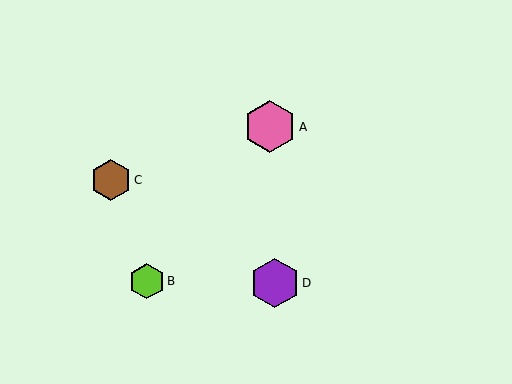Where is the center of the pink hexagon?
The center of the pink hexagon is at (270, 127).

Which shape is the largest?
The pink hexagon (labeled A) is the largest.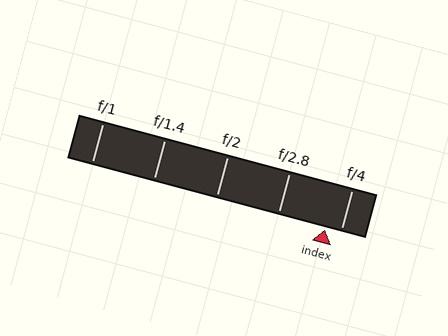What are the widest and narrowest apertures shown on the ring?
The widest aperture shown is f/1 and the narrowest is f/4.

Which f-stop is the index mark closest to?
The index mark is closest to f/4.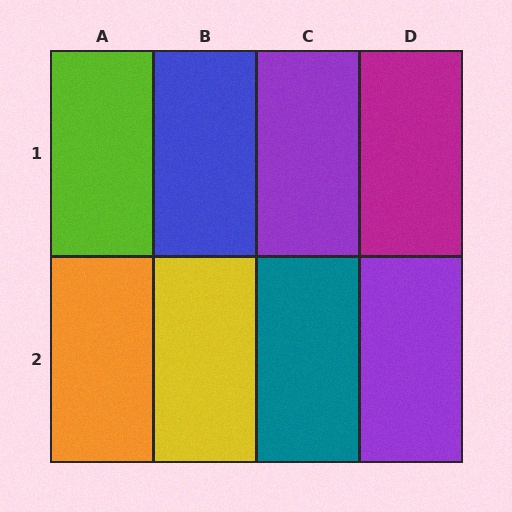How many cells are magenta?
1 cell is magenta.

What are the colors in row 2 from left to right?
Orange, yellow, teal, purple.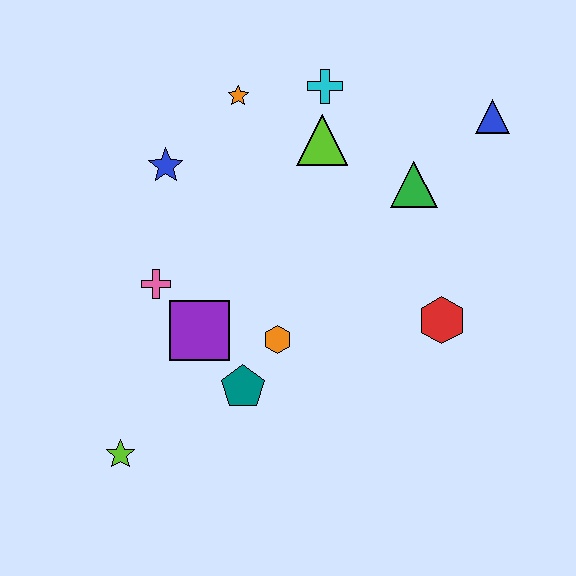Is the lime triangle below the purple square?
No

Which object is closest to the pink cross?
The purple square is closest to the pink cross.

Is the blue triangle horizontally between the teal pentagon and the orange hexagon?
No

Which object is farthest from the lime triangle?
The lime star is farthest from the lime triangle.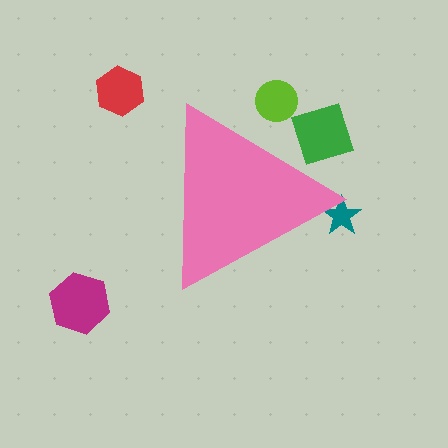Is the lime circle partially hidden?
Yes, the lime circle is partially hidden behind the pink triangle.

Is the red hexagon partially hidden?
No, the red hexagon is fully visible.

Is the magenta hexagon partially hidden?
No, the magenta hexagon is fully visible.